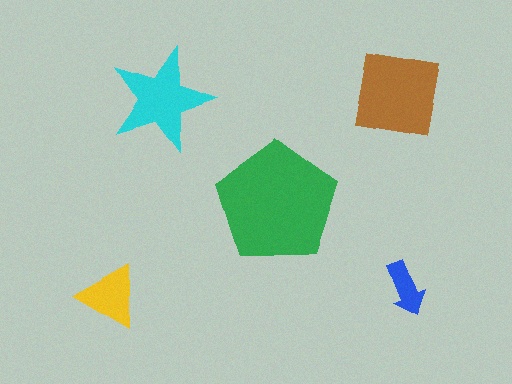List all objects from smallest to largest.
The blue arrow, the yellow triangle, the cyan star, the brown square, the green pentagon.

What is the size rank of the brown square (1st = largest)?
2nd.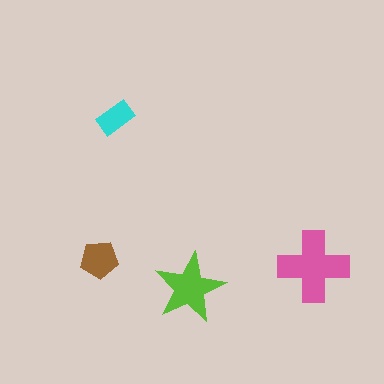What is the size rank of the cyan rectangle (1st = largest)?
4th.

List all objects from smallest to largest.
The cyan rectangle, the brown pentagon, the lime star, the pink cross.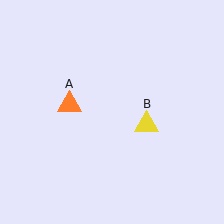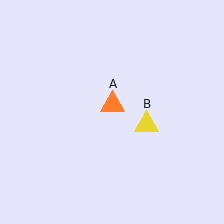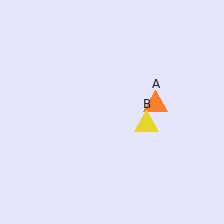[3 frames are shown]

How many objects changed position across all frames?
1 object changed position: orange triangle (object A).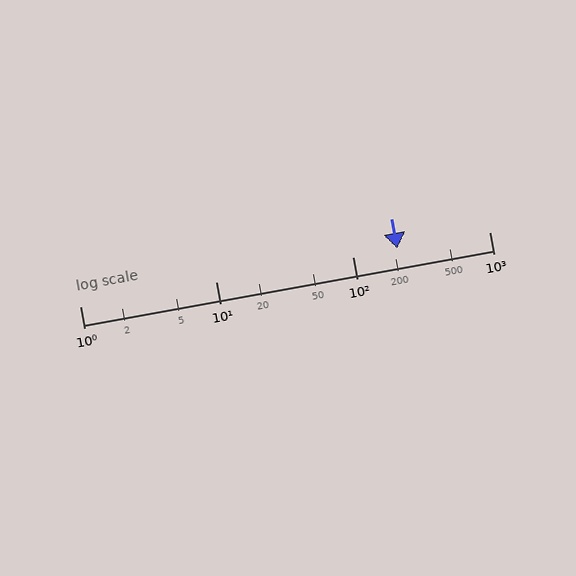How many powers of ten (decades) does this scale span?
The scale spans 3 decades, from 1 to 1000.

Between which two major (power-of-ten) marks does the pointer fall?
The pointer is between 100 and 1000.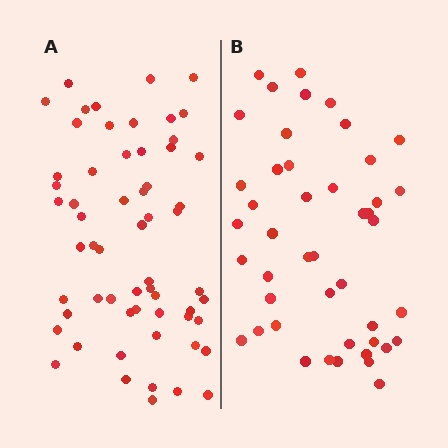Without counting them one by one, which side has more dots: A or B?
Region A (the left region) has more dots.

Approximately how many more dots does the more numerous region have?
Region A has approximately 15 more dots than region B.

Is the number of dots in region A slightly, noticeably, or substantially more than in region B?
Region A has noticeably more, but not dramatically so. The ratio is roughly 1.3 to 1.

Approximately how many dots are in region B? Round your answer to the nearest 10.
About 40 dots. (The exact count is 45, which rounds to 40.)